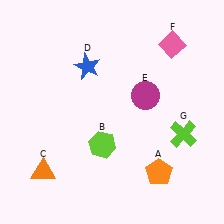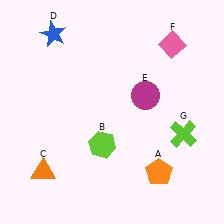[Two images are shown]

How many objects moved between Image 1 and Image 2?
1 object moved between the two images.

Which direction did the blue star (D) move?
The blue star (D) moved left.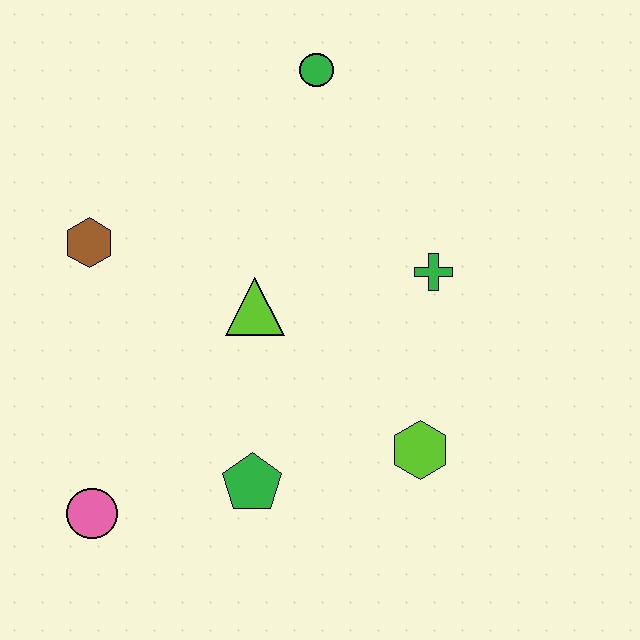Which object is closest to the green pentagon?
The pink circle is closest to the green pentagon.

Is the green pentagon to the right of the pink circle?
Yes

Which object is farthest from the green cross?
The pink circle is farthest from the green cross.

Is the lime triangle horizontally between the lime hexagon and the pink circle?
Yes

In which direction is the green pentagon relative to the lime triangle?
The green pentagon is below the lime triangle.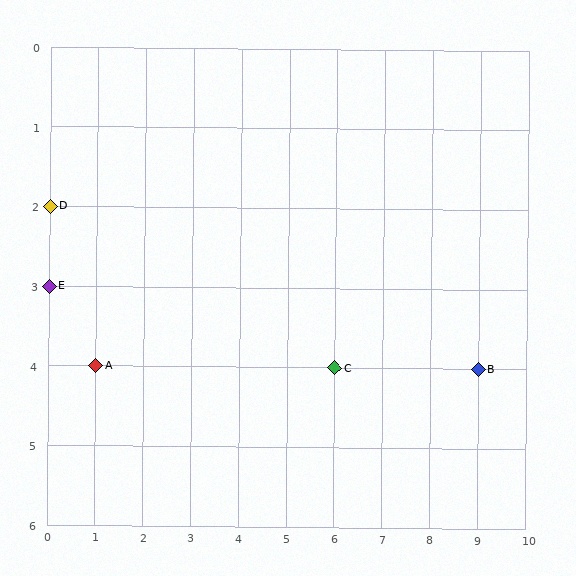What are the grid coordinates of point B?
Point B is at grid coordinates (9, 4).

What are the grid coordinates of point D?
Point D is at grid coordinates (0, 2).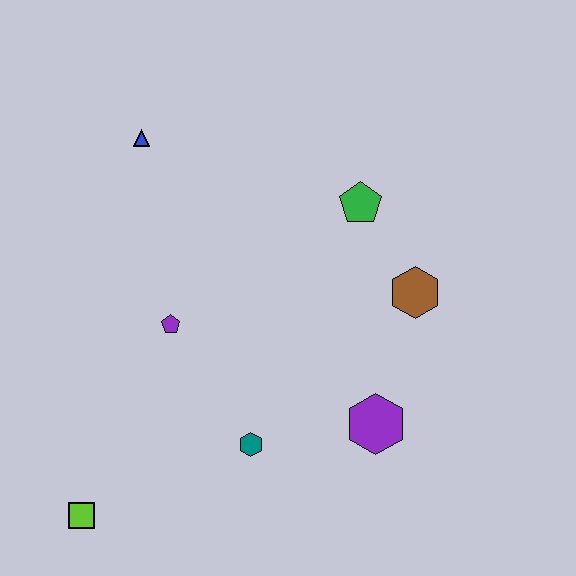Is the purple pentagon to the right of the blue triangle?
Yes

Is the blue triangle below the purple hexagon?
No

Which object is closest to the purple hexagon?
The teal hexagon is closest to the purple hexagon.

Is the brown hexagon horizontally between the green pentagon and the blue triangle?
No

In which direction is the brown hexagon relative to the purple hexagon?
The brown hexagon is above the purple hexagon.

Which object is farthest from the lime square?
The green pentagon is farthest from the lime square.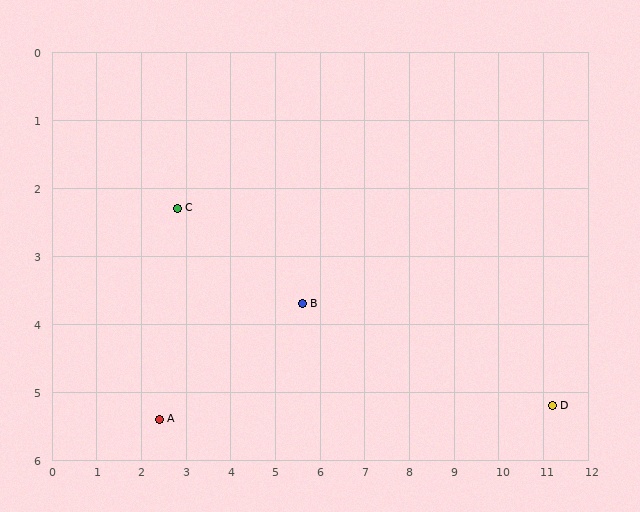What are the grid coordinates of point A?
Point A is at approximately (2.4, 5.4).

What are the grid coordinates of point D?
Point D is at approximately (11.2, 5.2).